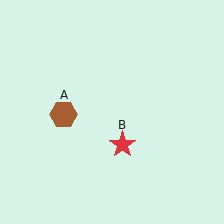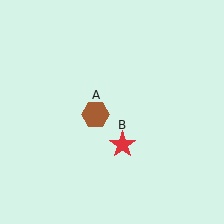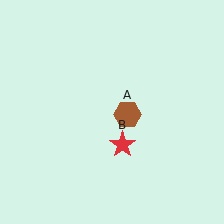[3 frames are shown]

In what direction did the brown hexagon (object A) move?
The brown hexagon (object A) moved right.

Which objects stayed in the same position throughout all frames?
Red star (object B) remained stationary.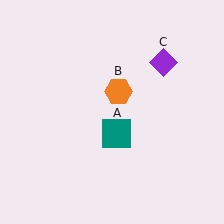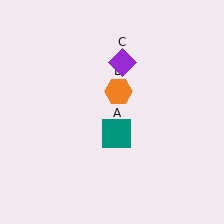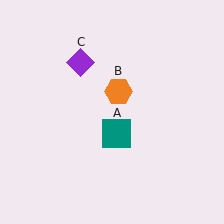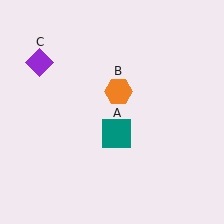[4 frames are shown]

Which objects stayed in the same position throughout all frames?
Teal square (object A) and orange hexagon (object B) remained stationary.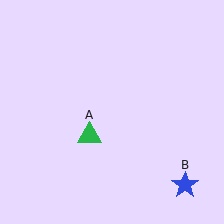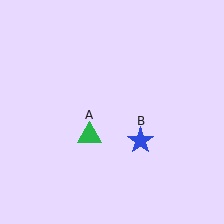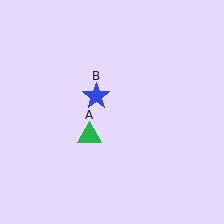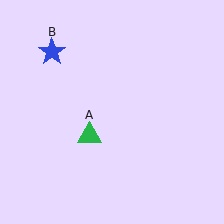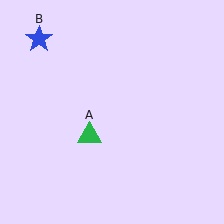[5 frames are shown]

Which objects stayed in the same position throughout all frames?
Green triangle (object A) remained stationary.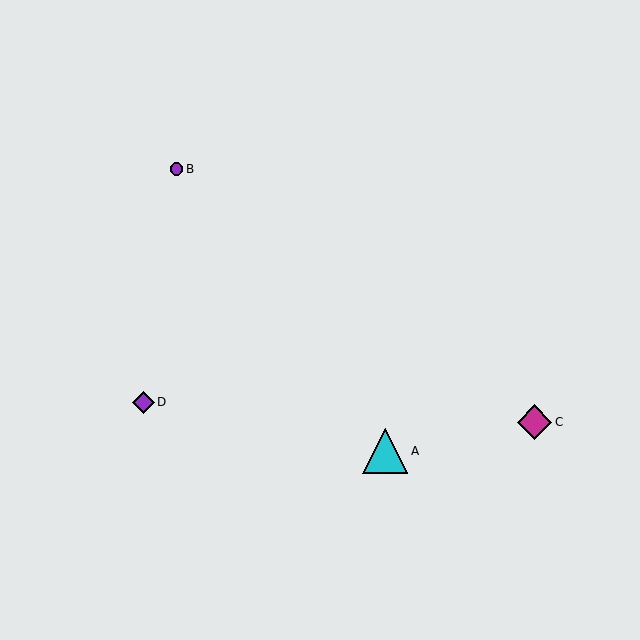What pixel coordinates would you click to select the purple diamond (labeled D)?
Click at (143, 402) to select the purple diamond D.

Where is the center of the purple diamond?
The center of the purple diamond is at (143, 402).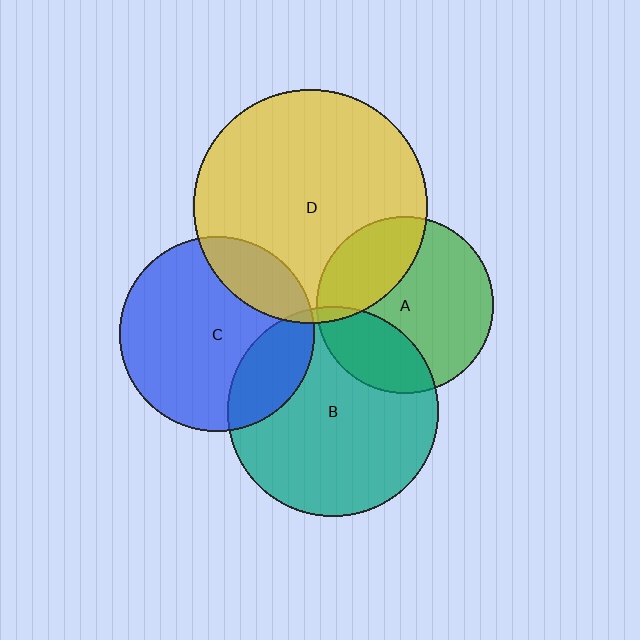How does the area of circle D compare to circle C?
Approximately 1.4 times.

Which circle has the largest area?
Circle D (yellow).